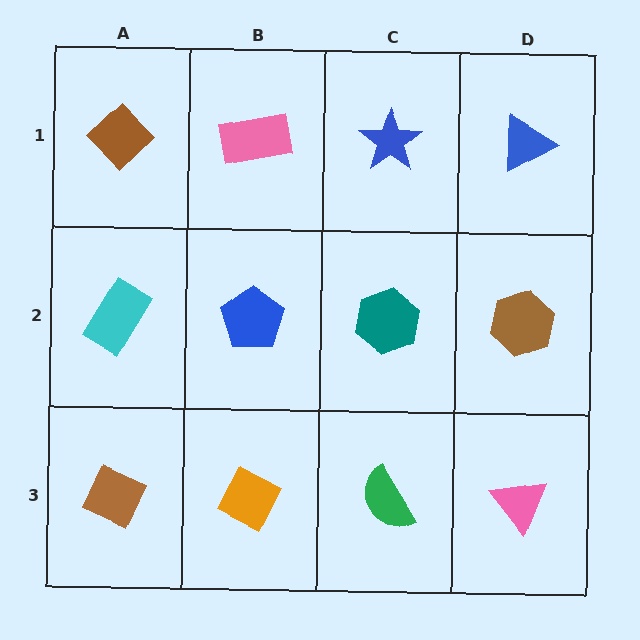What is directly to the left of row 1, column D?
A blue star.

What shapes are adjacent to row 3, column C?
A teal hexagon (row 2, column C), an orange diamond (row 3, column B), a pink triangle (row 3, column D).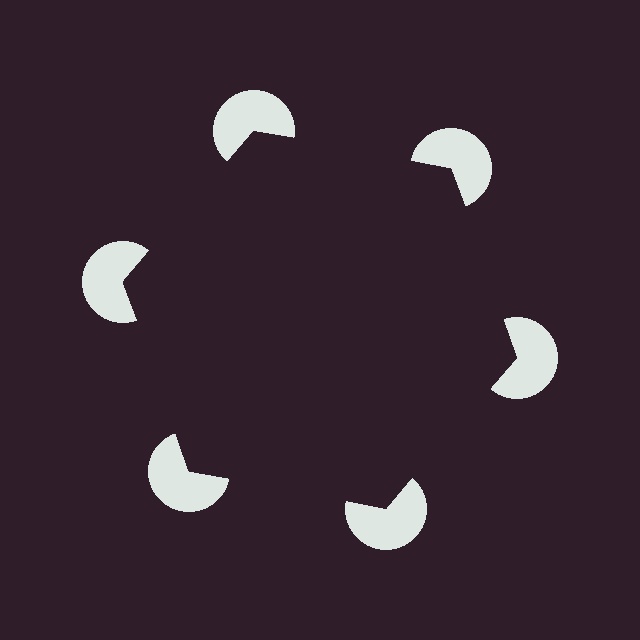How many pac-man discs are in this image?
There are 6 — one at each vertex of the illusory hexagon.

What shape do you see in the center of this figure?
An illusory hexagon — its edges are inferred from the aligned wedge cuts in the pac-man discs, not physically drawn.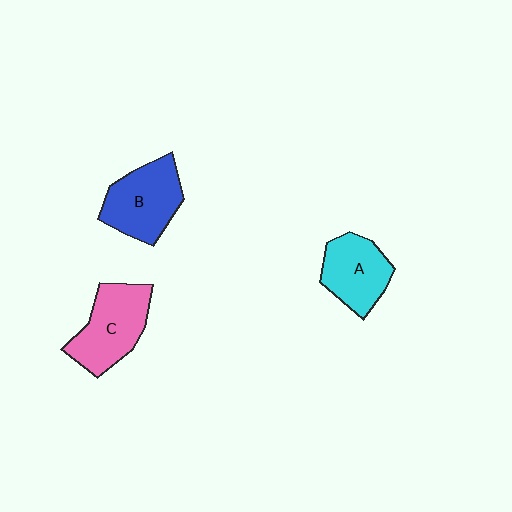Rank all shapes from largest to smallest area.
From largest to smallest: C (pink), B (blue), A (cyan).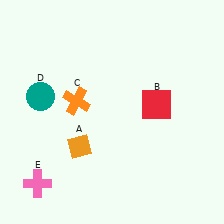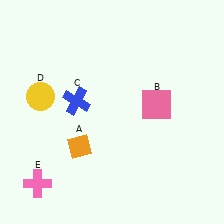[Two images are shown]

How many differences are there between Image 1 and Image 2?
There are 3 differences between the two images.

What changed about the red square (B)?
In Image 1, B is red. In Image 2, it changed to pink.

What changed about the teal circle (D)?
In Image 1, D is teal. In Image 2, it changed to yellow.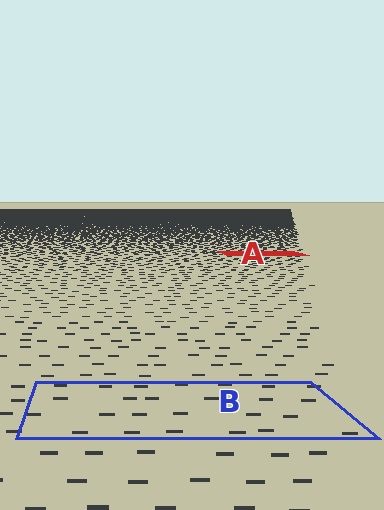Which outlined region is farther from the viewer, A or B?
Region A is farther from the viewer — the texture elements inside it appear smaller and more densely packed.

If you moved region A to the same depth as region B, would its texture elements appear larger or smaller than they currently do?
They would appear larger. At a closer depth, the same texture elements are projected at a bigger on-screen size.